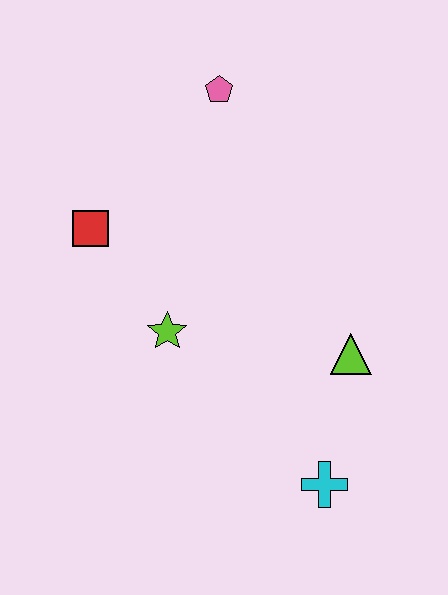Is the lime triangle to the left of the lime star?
No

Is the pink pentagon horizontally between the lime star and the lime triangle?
Yes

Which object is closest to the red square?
The lime star is closest to the red square.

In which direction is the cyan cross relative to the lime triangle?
The cyan cross is below the lime triangle.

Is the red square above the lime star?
Yes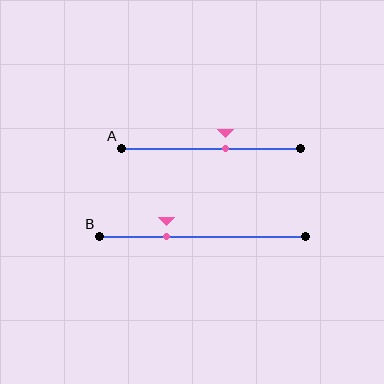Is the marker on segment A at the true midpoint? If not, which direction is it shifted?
No, the marker on segment A is shifted to the right by about 8% of the segment length.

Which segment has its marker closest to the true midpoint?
Segment A has its marker closest to the true midpoint.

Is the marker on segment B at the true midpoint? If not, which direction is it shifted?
No, the marker on segment B is shifted to the left by about 18% of the segment length.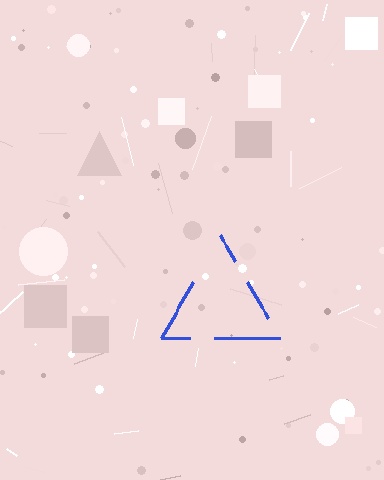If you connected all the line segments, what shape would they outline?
They would outline a triangle.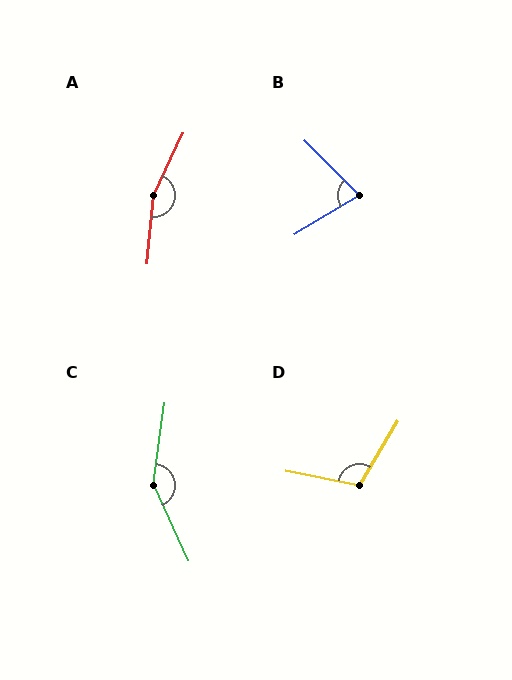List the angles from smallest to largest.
B (76°), D (110°), C (148°), A (160°).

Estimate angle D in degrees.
Approximately 110 degrees.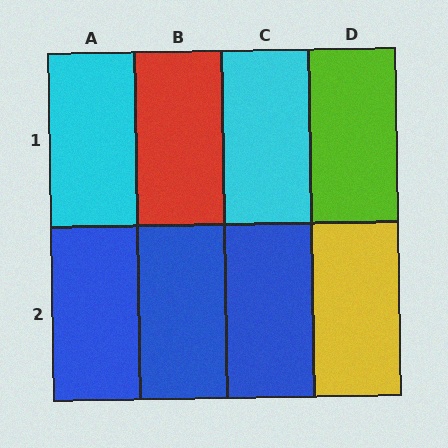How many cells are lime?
1 cell is lime.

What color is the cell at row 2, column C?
Blue.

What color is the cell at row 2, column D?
Yellow.